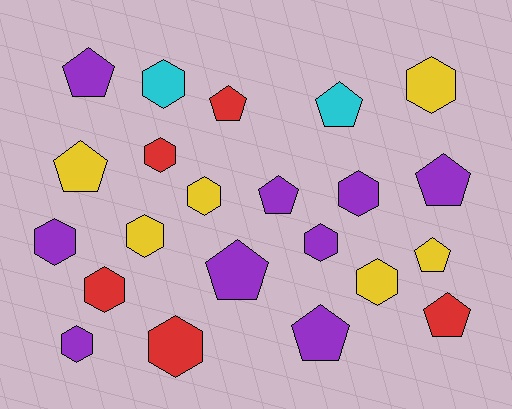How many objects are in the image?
There are 22 objects.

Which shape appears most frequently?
Hexagon, with 12 objects.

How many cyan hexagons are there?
There is 1 cyan hexagon.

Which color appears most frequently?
Purple, with 9 objects.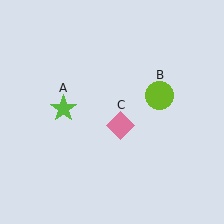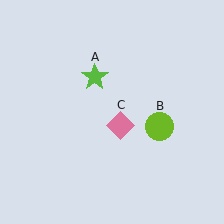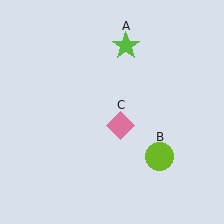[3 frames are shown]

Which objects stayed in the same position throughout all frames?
Pink diamond (object C) remained stationary.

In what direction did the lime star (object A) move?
The lime star (object A) moved up and to the right.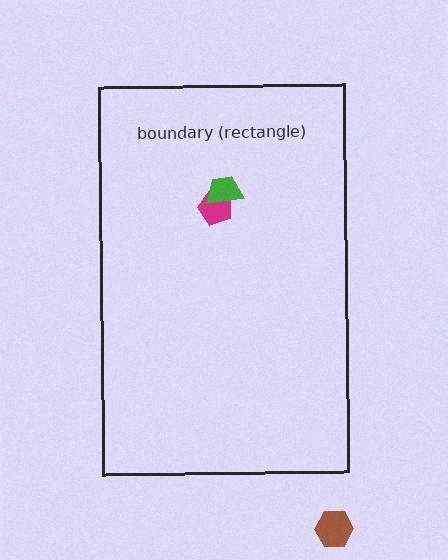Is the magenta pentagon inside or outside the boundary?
Inside.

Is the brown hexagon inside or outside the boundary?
Outside.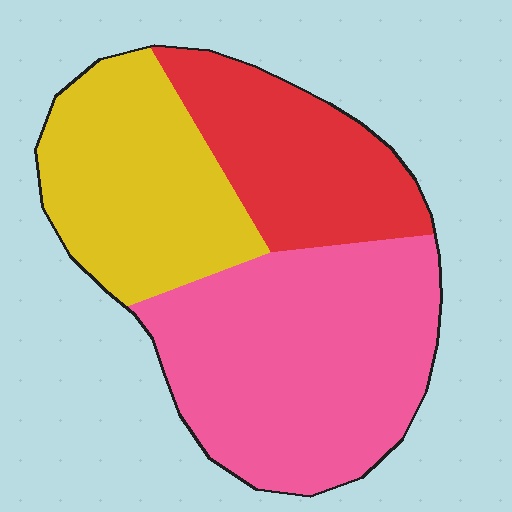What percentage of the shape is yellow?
Yellow covers 30% of the shape.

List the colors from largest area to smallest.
From largest to smallest: pink, yellow, red.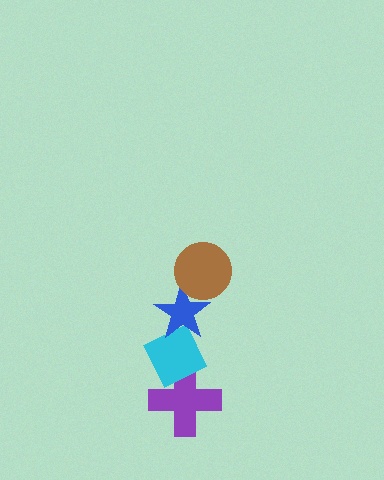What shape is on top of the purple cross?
The cyan diamond is on top of the purple cross.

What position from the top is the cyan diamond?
The cyan diamond is 3rd from the top.